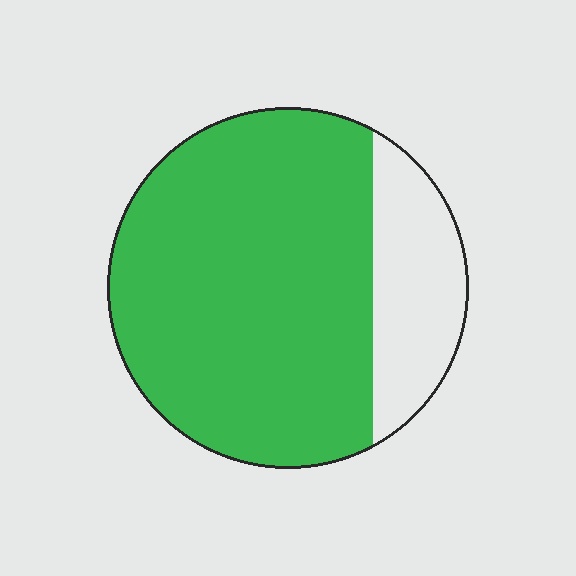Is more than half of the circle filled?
Yes.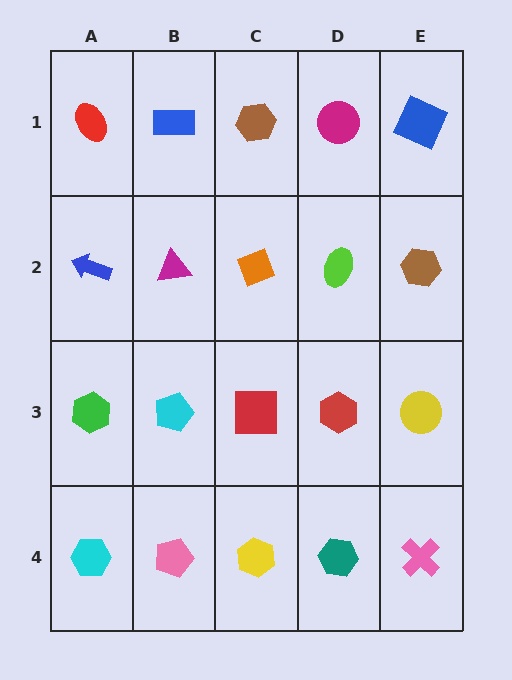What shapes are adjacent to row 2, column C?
A brown hexagon (row 1, column C), a red square (row 3, column C), a magenta triangle (row 2, column B), a lime ellipse (row 2, column D).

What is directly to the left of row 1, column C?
A blue rectangle.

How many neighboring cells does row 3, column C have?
4.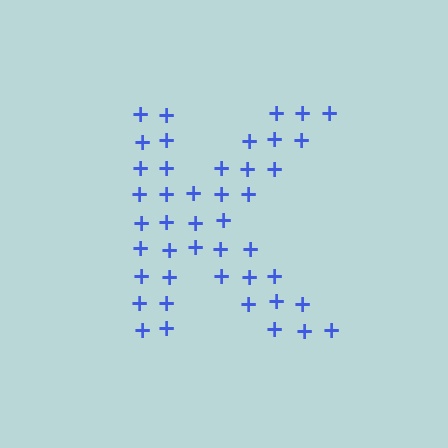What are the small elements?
The small elements are plus signs.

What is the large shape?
The large shape is the letter K.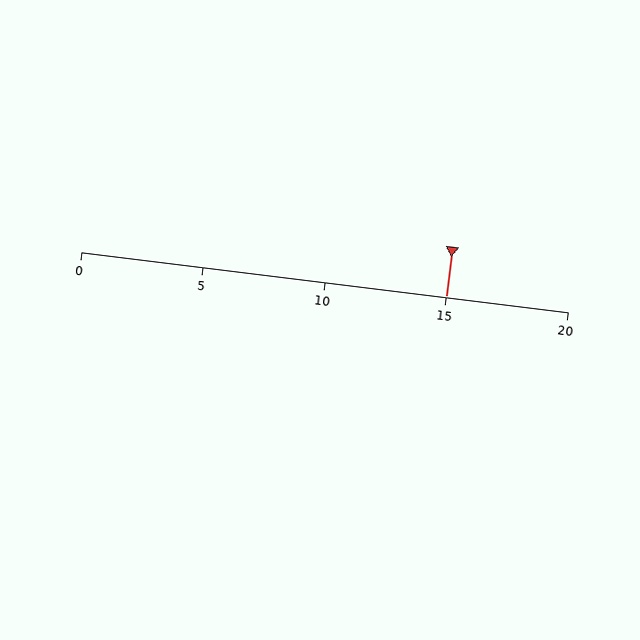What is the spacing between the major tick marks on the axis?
The major ticks are spaced 5 apart.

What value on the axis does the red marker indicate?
The marker indicates approximately 15.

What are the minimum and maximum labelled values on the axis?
The axis runs from 0 to 20.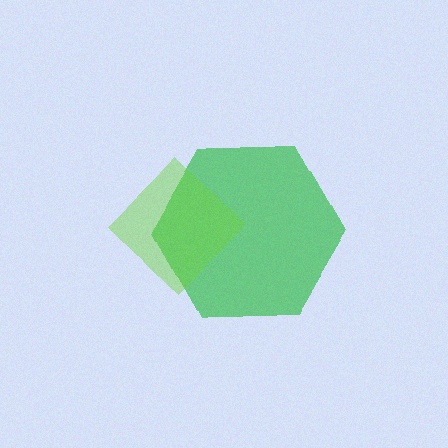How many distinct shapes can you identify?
There are 2 distinct shapes: a green hexagon, a lime diamond.